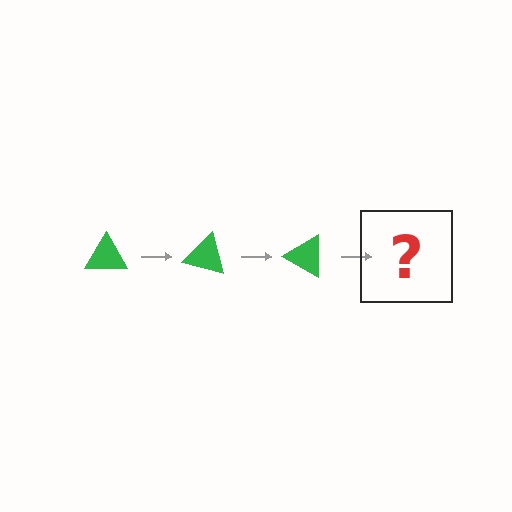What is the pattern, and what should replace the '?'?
The pattern is that the triangle rotates 15 degrees each step. The '?' should be a green triangle rotated 45 degrees.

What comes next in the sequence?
The next element should be a green triangle rotated 45 degrees.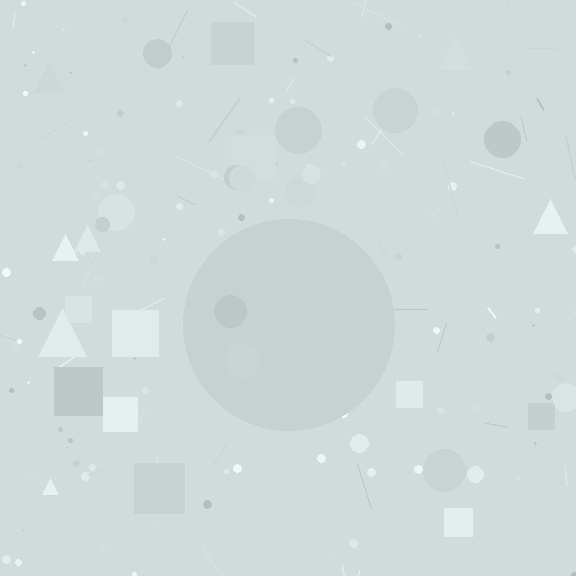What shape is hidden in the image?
A circle is hidden in the image.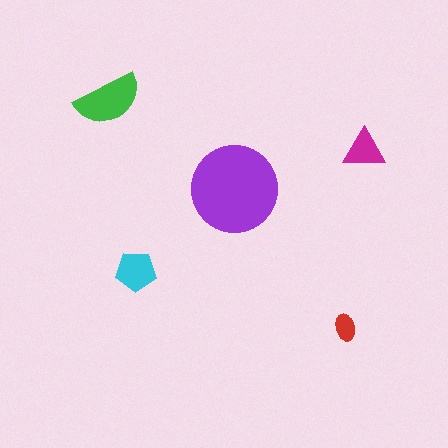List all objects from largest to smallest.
The purple circle, the green semicircle, the cyan pentagon, the magenta triangle, the red ellipse.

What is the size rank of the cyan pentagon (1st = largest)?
3rd.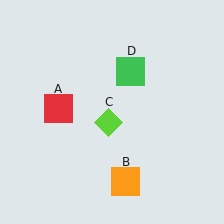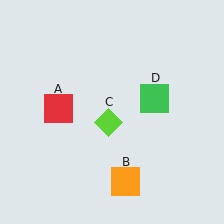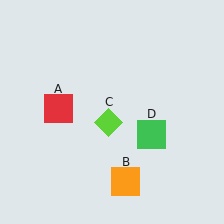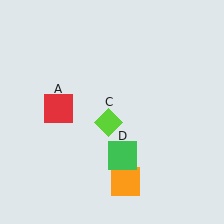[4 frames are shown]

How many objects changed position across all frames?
1 object changed position: green square (object D).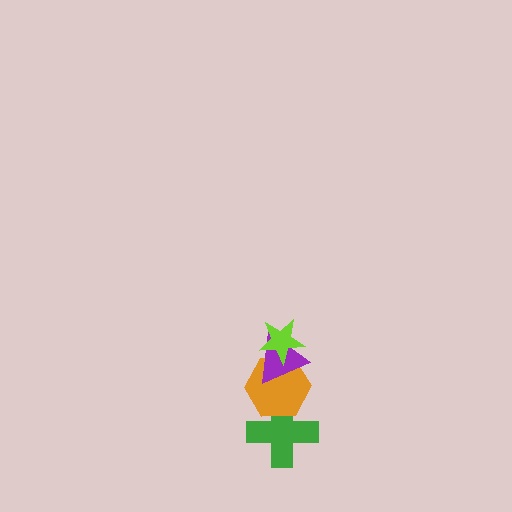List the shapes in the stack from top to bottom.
From top to bottom: the lime star, the purple triangle, the orange hexagon, the green cross.